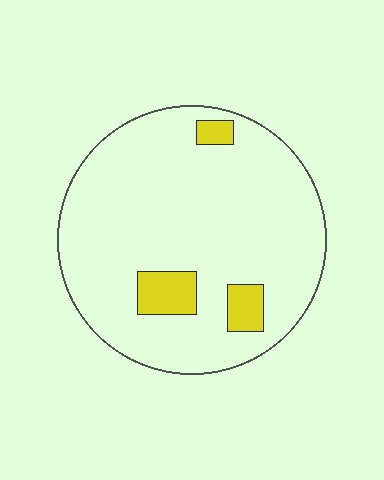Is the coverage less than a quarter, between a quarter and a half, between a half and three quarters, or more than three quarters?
Less than a quarter.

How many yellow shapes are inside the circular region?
3.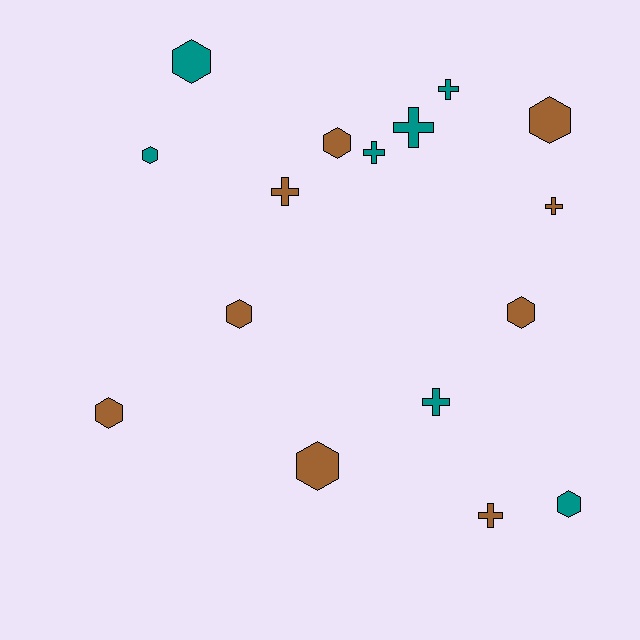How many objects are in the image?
There are 16 objects.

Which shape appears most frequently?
Hexagon, with 9 objects.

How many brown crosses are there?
There are 3 brown crosses.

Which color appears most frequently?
Brown, with 9 objects.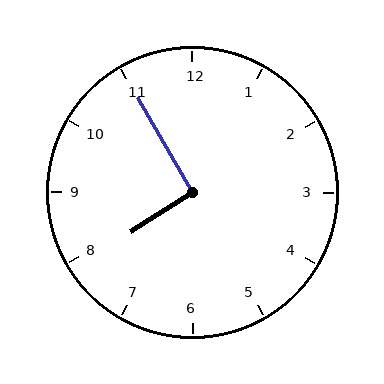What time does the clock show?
7:55.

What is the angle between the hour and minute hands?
Approximately 92 degrees.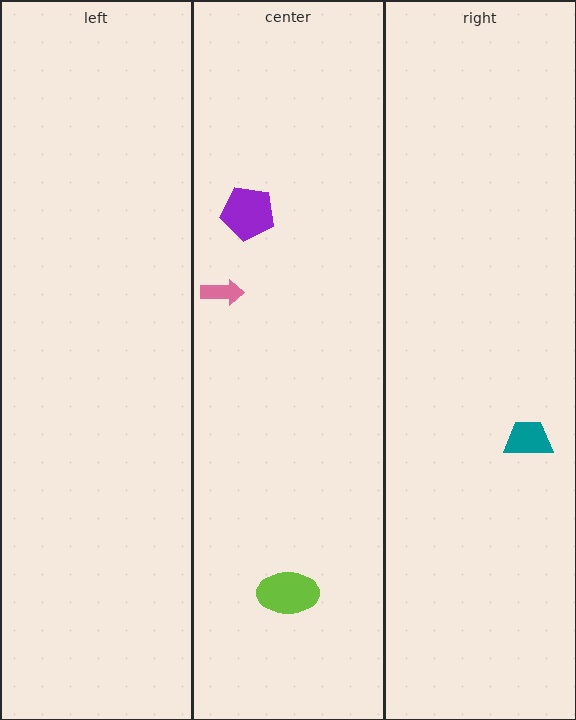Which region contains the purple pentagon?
The center region.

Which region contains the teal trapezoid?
The right region.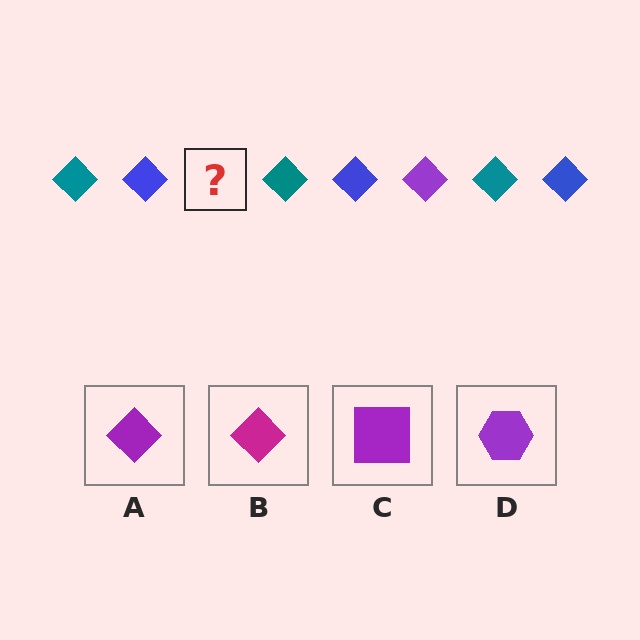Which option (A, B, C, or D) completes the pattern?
A.